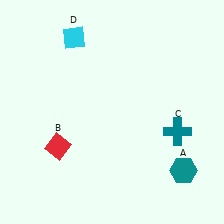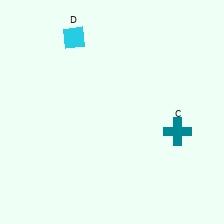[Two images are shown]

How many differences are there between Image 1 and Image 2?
There are 2 differences between the two images.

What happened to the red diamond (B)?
The red diamond (B) was removed in Image 2. It was in the bottom-left area of Image 1.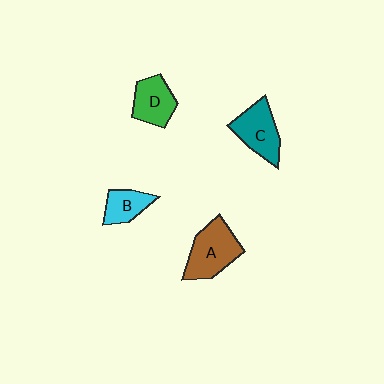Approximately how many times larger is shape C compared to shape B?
Approximately 1.5 times.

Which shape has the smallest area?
Shape B (cyan).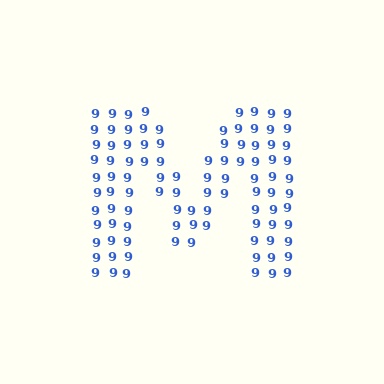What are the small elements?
The small elements are digit 9's.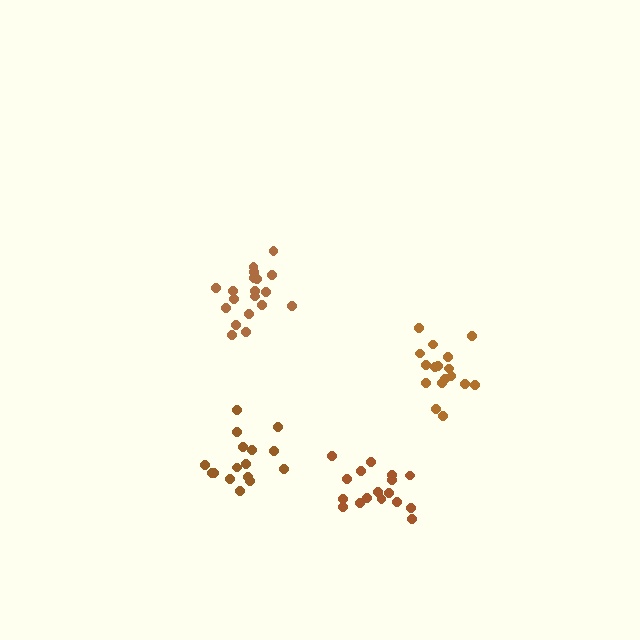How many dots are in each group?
Group 1: 16 dots, Group 2: 17 dots, Group 3: 19 dots, Group 4: 17 dots (69 total).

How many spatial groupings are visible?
There are 4 spatial groupings.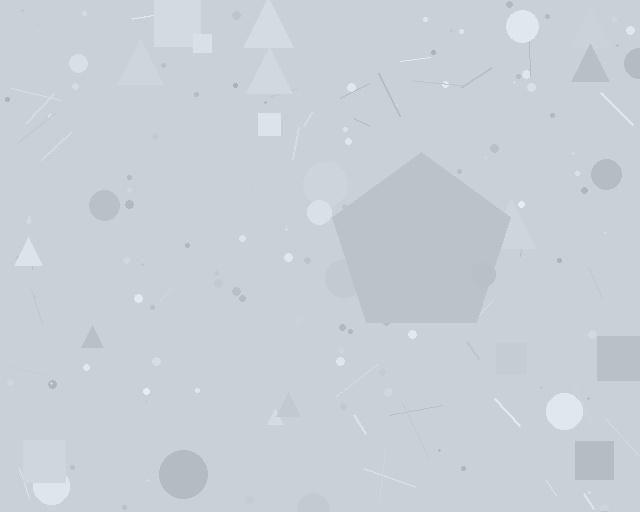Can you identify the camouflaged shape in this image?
The camouflaged shape is a pentagon.